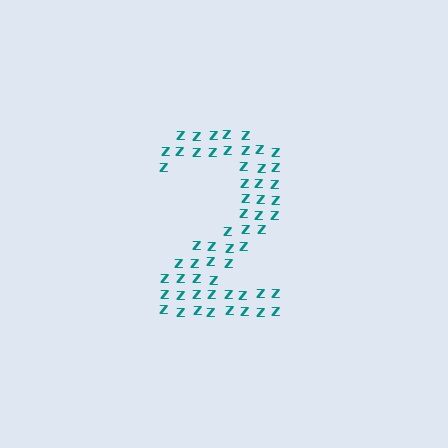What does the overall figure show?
The overall figure shows the digit 2.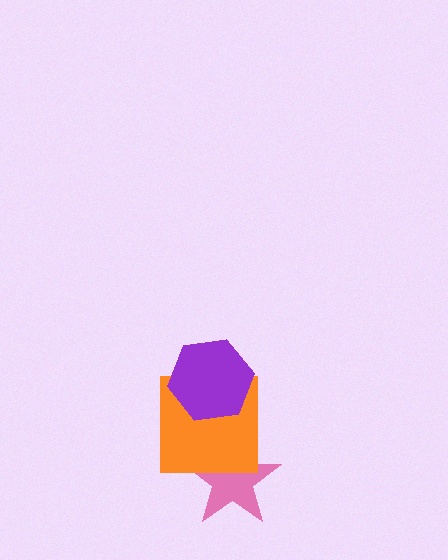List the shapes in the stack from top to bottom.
From top to bottom: the purple hexagon, the orange square, the pink star.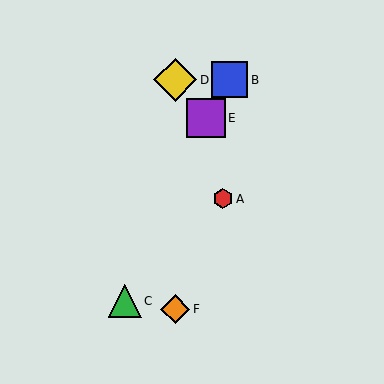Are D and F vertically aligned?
Yes, both are at x≈175.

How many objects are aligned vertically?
2 objects (D, F) are aligned vertically.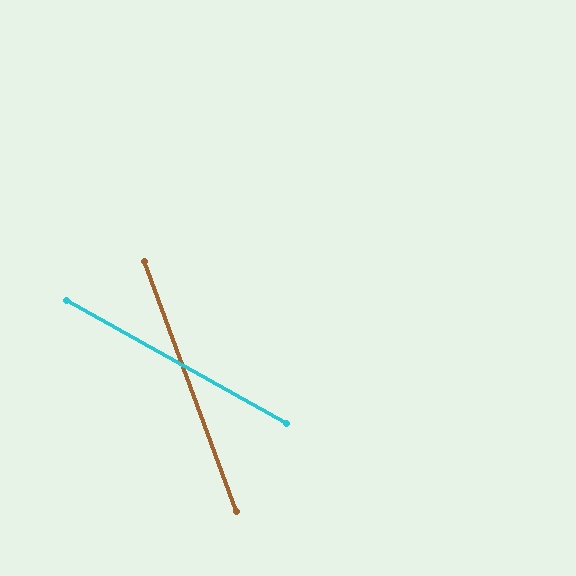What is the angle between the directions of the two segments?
Approximately 41 degrees.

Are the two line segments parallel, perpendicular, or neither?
Neither parallel nor perpendicular — they differ by about 41°.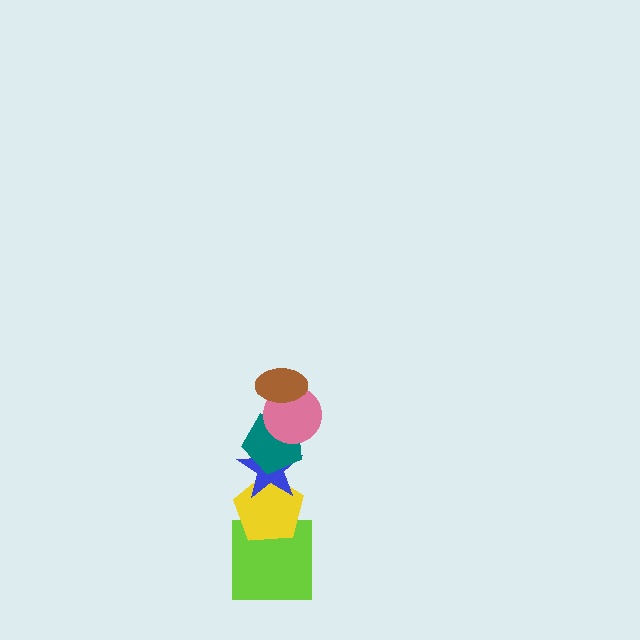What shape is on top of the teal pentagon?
The pink circle is on top of the teal pentagon.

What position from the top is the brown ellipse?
The brown ellipse is 1st from the top.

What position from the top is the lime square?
The lime square is 6th from the top.